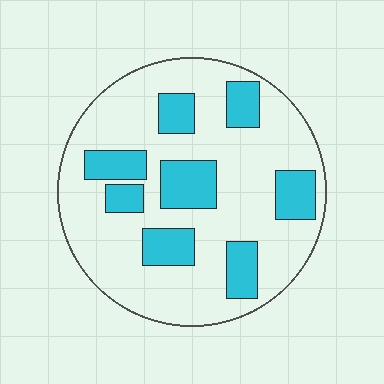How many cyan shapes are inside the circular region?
8.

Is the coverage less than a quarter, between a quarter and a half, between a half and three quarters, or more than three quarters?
Between a quarter and a half.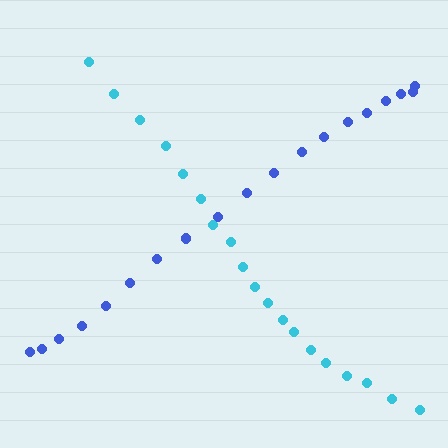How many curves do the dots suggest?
There are 2 distinct paths.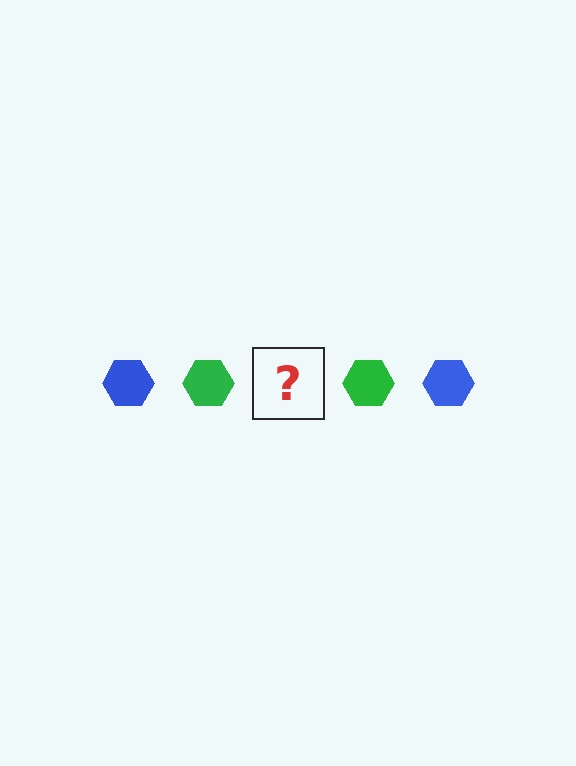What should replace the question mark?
The question mark should be replaced with a blue hexagon.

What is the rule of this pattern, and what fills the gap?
The rule is that the pattern cycles through blue, green hexagons. The gap should be filled with a blue hexagon.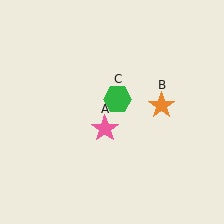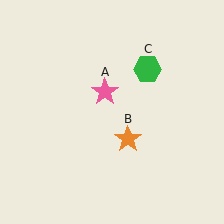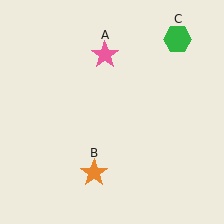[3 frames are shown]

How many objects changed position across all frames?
3 objects changed position: pink star (object A), orange star (object B), green hexagon (object C).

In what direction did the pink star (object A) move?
The pink star (object A) moved up.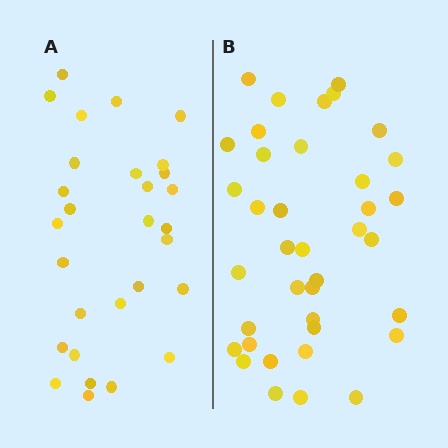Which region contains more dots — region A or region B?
Region B (the right region) has more dots.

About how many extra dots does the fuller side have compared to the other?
Region B has roughly 8 or so more dots than region A.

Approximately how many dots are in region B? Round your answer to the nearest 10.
About 40 dots. (The exact count is 38, which rounds to 40.)